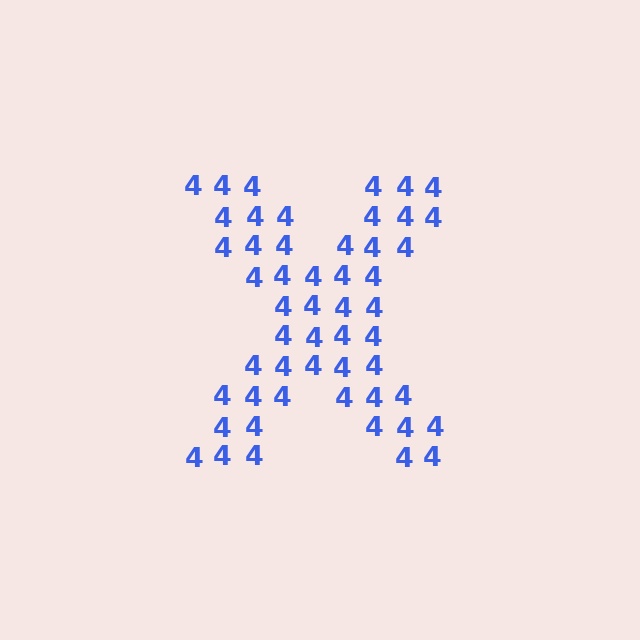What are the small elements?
The small elements are digit 4's.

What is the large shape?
The large shape is the letter X.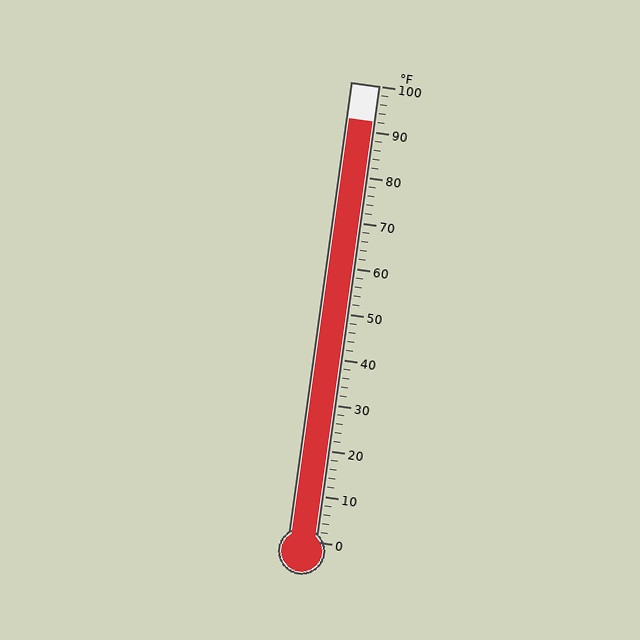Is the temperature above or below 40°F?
The temperature is above 40°F.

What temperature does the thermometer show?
The thermometer shows approximately 92°F.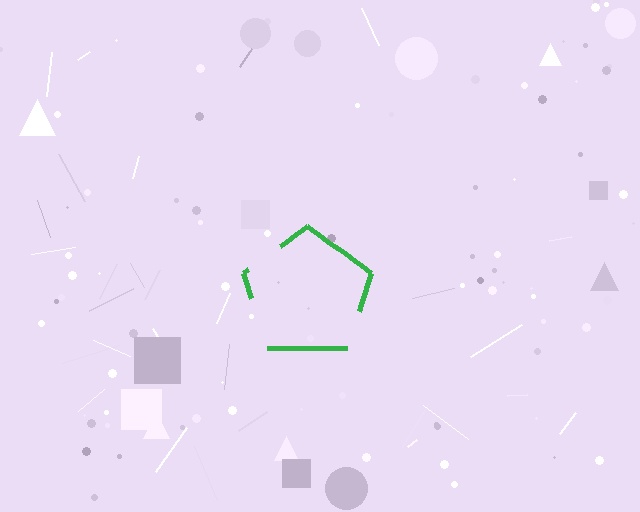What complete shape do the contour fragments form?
The contour fragments form a pentagon.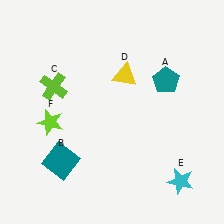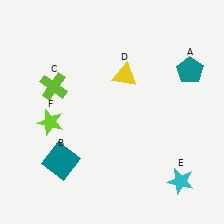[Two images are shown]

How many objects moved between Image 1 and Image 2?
1 object moved between the two images.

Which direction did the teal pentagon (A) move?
The teal pentagon (A) moved right.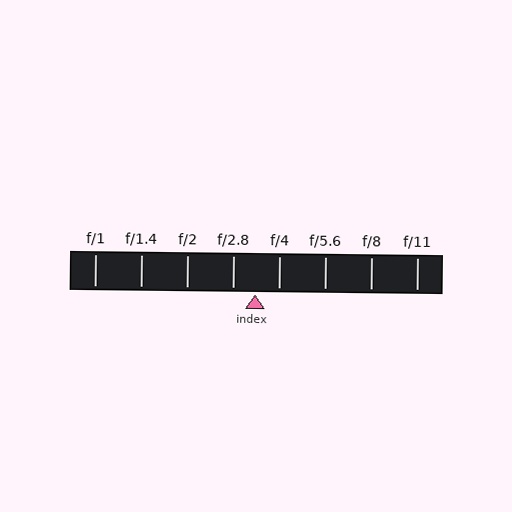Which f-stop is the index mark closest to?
The index mark is closest to f/2.8.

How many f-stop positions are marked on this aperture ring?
There are 8 f-stop positions marked.